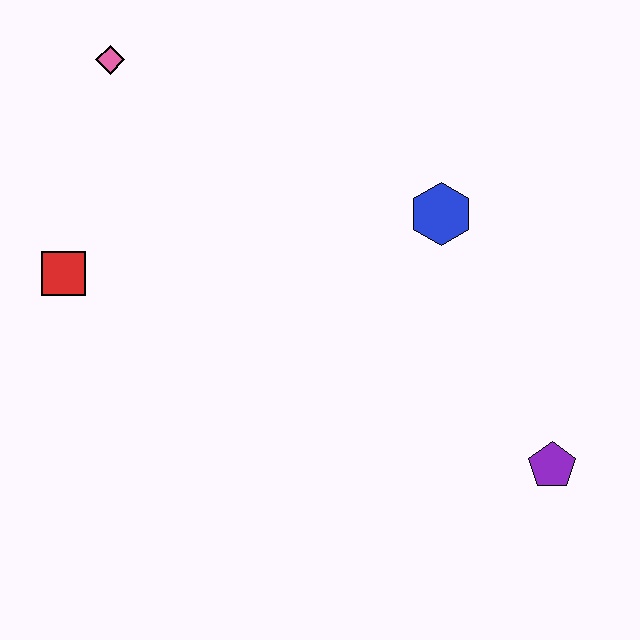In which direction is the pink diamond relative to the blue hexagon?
The pink diamond is to the left of the blue hexagon.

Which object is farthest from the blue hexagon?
The red square is farthest from the blue hexagon.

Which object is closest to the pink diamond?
The red square is closest to the pink diamond.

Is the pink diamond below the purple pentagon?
No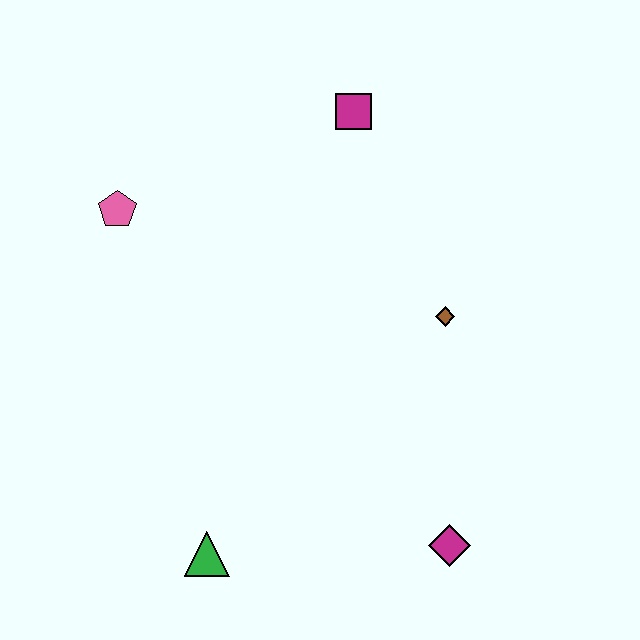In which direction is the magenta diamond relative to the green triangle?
The magenta diamond is to the right of the green triangle.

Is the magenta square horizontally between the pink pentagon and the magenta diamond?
Yes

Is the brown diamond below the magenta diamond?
No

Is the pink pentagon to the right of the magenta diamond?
No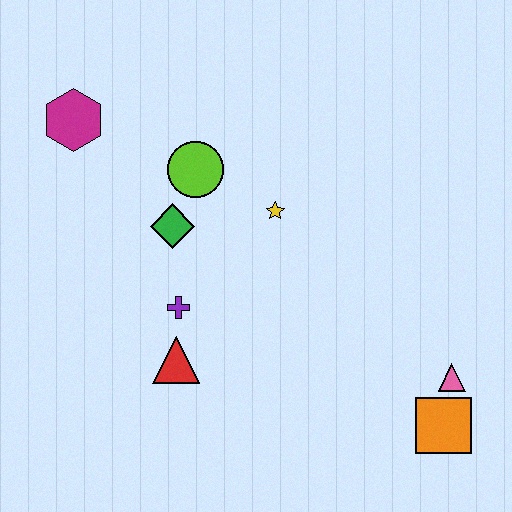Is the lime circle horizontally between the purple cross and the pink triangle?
Yes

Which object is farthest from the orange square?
The magenta hexagon is farthest from the orange square.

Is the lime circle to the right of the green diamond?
Yes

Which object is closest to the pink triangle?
The orange square is closest to the pink triangle.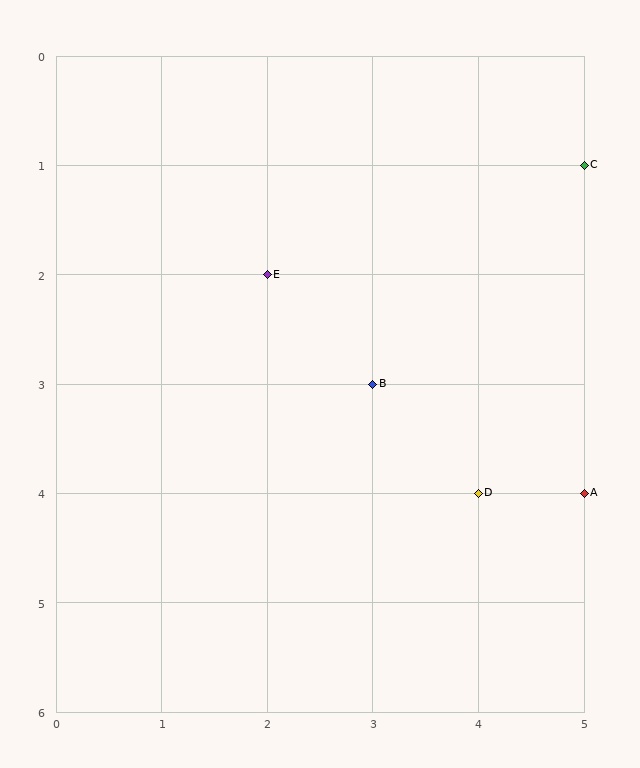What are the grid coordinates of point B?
Point B is at grid coordinates (3, 3).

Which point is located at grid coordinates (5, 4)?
Point A is at (5, 4).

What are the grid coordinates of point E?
Point E is at grid coordinates (2, 2).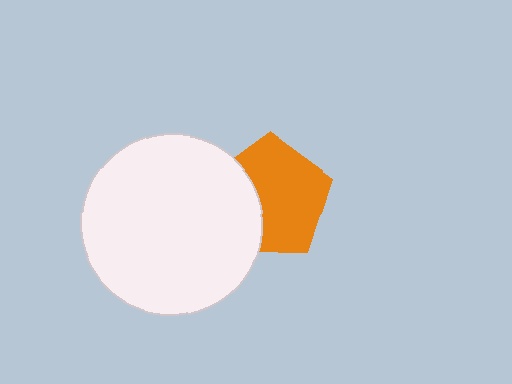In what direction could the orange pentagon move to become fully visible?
The orange pentagon could move right. That would shift it out from behind the white circle entirely.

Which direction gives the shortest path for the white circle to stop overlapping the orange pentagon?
Moving left gives the shortest separation.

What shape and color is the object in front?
The object in front is a white circle.